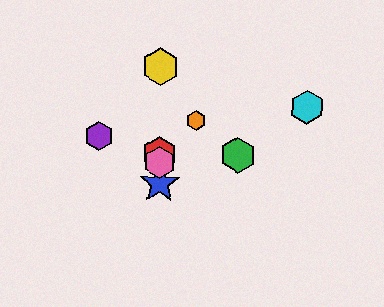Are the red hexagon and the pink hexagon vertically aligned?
Yes, both are at x≈160.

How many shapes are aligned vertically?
4 shapes (the red hexagon, the blue star, the yellow hexagon, the pink hexagon) are aligned vertically.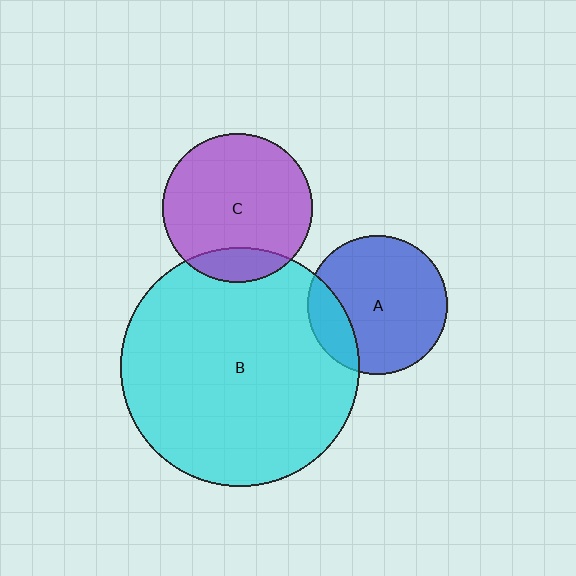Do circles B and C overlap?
Yes.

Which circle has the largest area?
Circle B (cyan).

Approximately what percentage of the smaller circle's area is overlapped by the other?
Approximately 15%.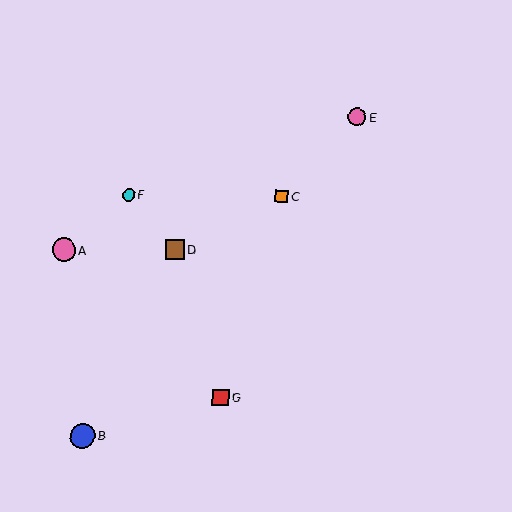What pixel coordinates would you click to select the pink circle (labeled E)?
Click at (357, 117) to select the pink circle E.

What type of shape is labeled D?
Shape D is a brown square.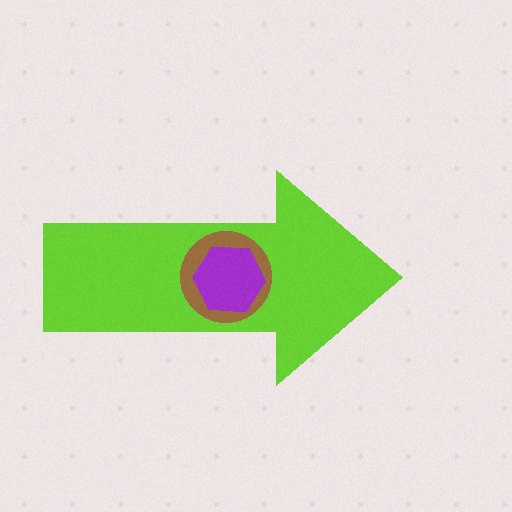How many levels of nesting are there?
3.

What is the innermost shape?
The purple hexagon.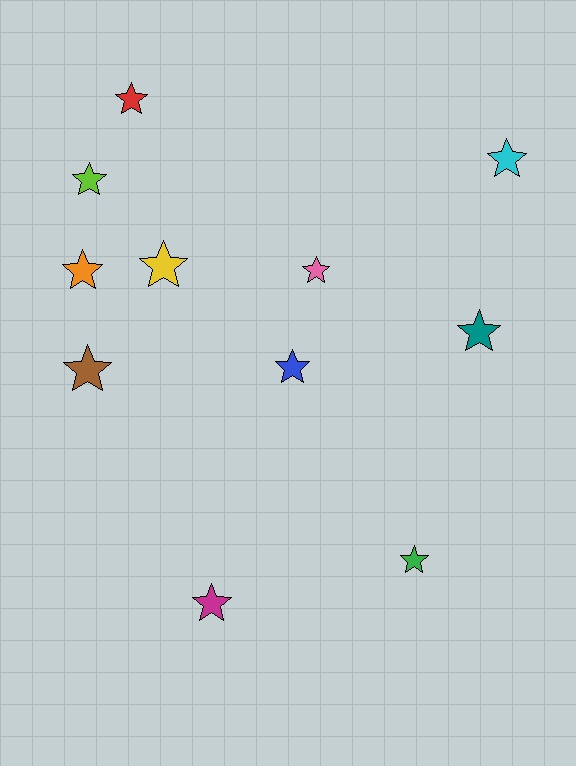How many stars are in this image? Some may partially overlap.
There are 11 stars.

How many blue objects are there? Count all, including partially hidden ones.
There is 1 blue object.